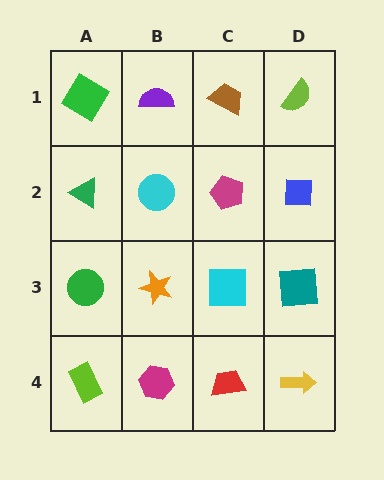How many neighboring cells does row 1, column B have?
3.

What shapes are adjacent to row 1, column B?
A cyan circle (row 2, column B), a green diamond (row 1, column A), a brown trapezoid (row 1, column C).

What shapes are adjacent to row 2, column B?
A purple semicircle (row 1, column B), an orange star (row 3, column B), a green triangle (row 2, column A), a magenta pentagon (row 2, column C).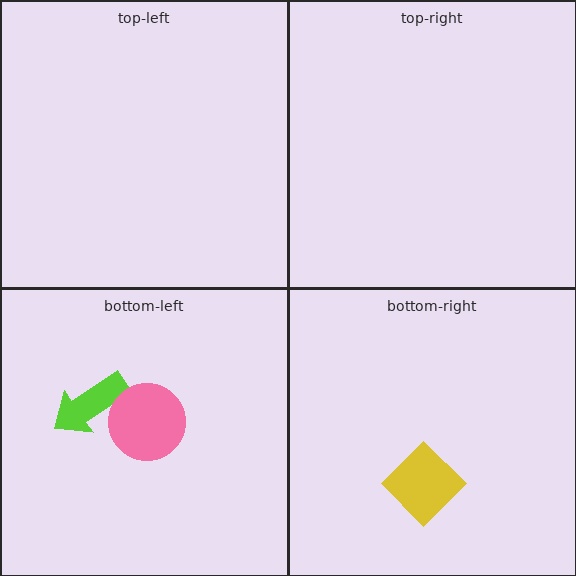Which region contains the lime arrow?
The bottom-left region.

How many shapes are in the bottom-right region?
1.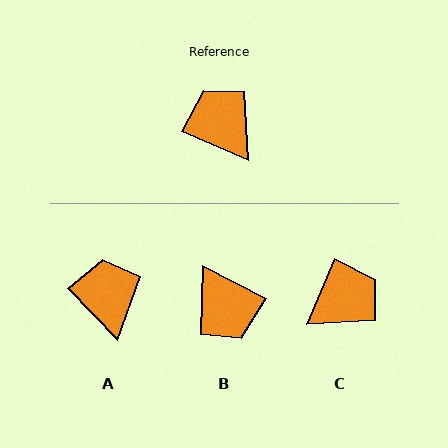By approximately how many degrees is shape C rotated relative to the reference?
Approximately 90 degrees clockwise.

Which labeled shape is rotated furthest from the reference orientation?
B, about 176 degrees away.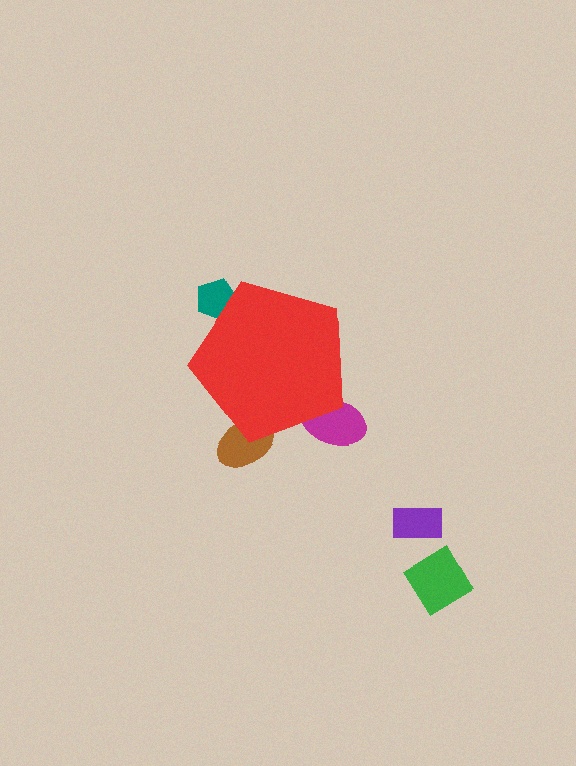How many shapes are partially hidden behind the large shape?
3 shapes are partially hidden.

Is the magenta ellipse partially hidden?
Yes, the magenta ellipse is partially hidden behind the red pentagon.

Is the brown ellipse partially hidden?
Yes, the brown ellipse is partially hidden behind the red pentagon.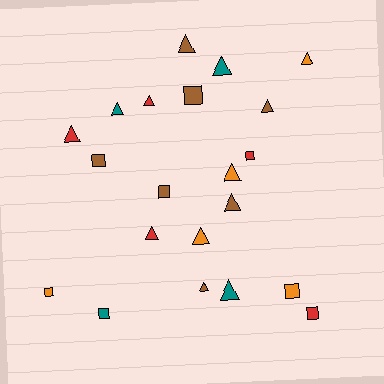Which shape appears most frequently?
Triangle, with 13 objects.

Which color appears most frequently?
Brown, with 7 objects.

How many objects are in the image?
There are 21 objects.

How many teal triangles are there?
There are 3 teal triangles.